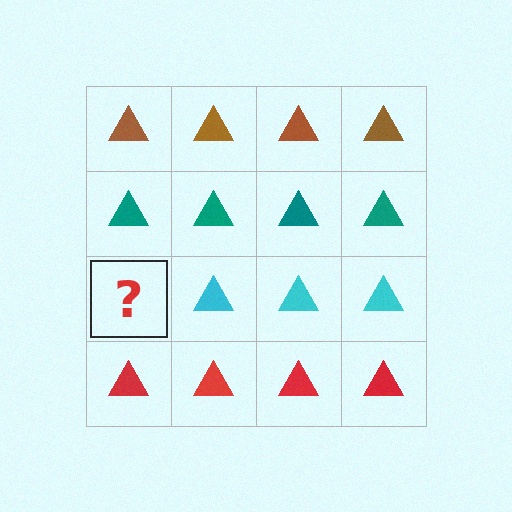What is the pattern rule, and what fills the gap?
The rule is that each row has a consistent color. The gap should be filled with a cyan triangle.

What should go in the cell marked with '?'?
The missing cell should contain a cyan triangle.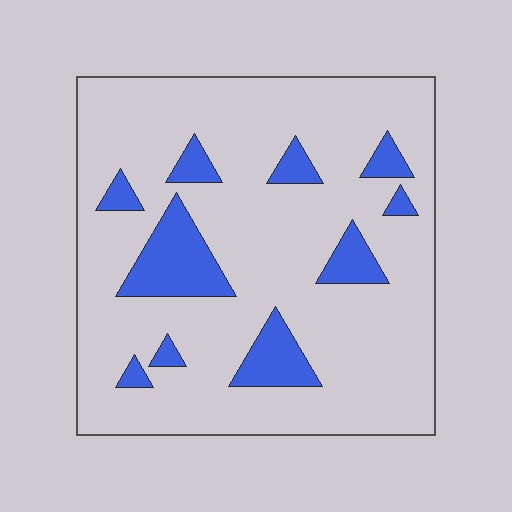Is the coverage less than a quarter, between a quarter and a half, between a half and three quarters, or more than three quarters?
Less than a quarter.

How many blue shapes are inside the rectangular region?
10.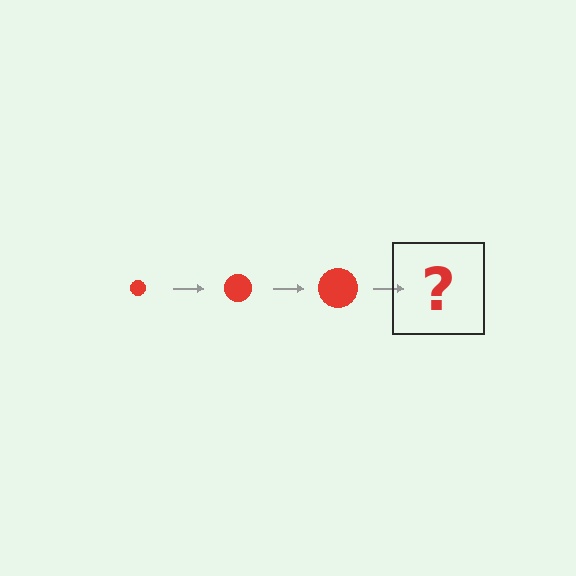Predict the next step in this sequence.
The next step is a red circle, larger than the previous one.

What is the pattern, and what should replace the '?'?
The pattern is that the circle gets progressively larger each step. The '?' should be a red circle, larger than the previous one.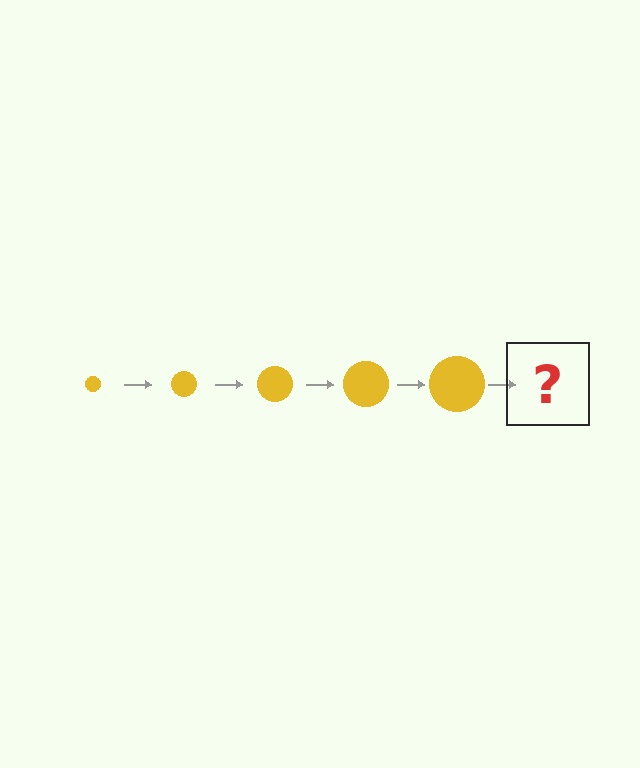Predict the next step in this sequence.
The next step is a yellow circle, larger than the previous one.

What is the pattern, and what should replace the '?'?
The pattern is that the circle gets progressively larger each step. The '?' should be a yellow circle, larger than the previous one.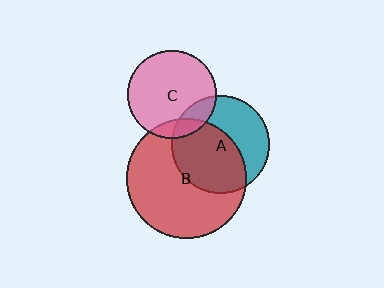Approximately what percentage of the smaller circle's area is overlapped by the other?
Approximately 15%.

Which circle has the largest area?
Circle B (red).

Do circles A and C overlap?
Yes.